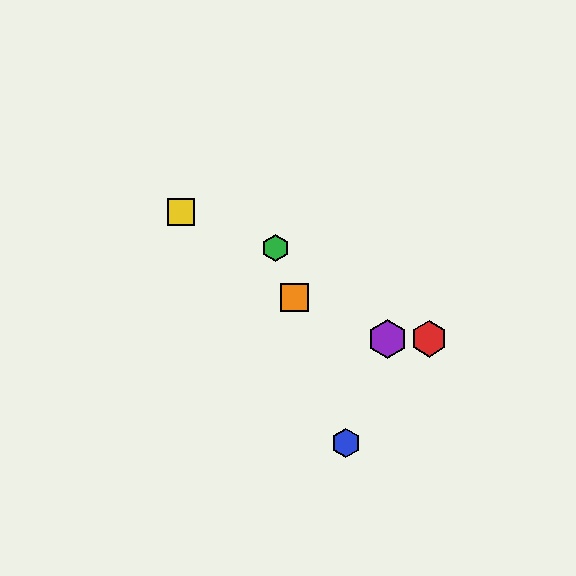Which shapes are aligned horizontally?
The red hexagon, the purple hexagon are aligned horizontally.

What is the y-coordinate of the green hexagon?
The green hexagon is at y≈248.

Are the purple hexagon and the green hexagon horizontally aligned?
No, the purple hexagon is at y≈339 and the green hexagon is at y≈248.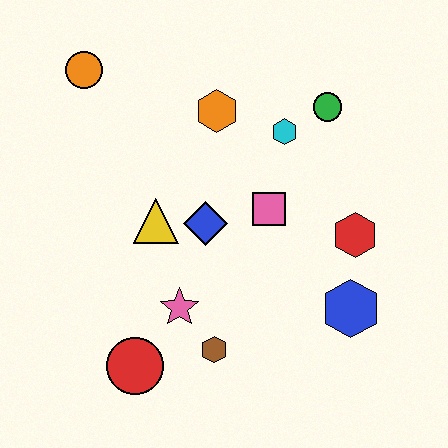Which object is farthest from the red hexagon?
The orange circle is farthest from the red hexagon.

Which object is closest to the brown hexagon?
The pink star is closest to the brown hexagon.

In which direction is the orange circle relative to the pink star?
The orange circle is above the pink star.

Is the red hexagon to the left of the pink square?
No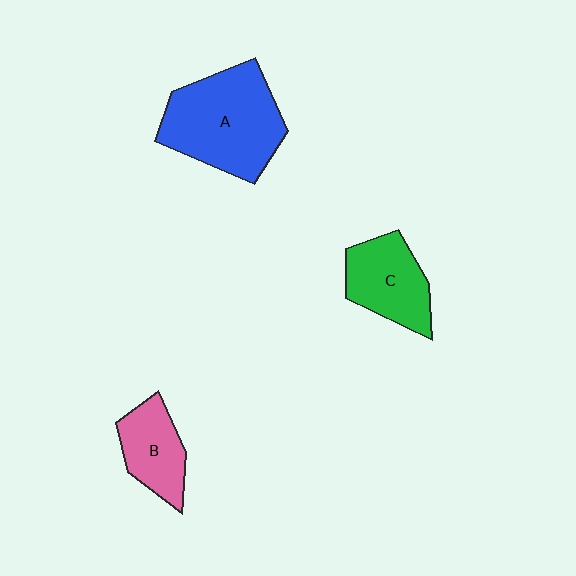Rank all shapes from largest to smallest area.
From largest to smallest: A (blue), C (green), B (pink).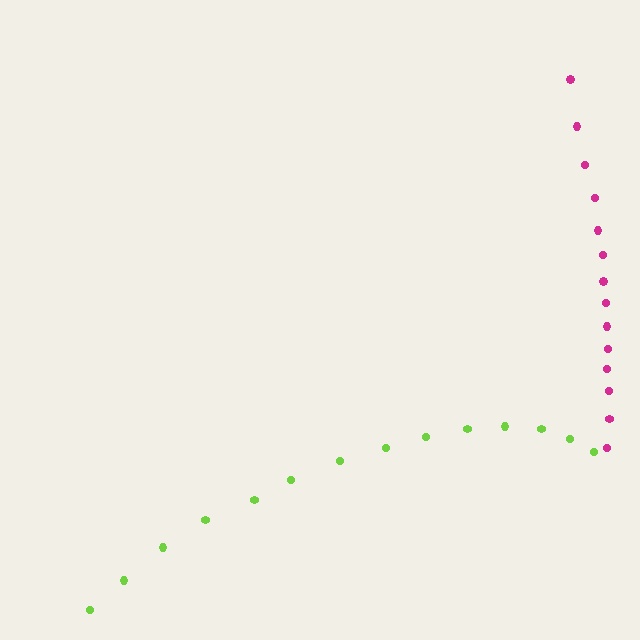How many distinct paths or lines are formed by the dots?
There are 2 distinct paths.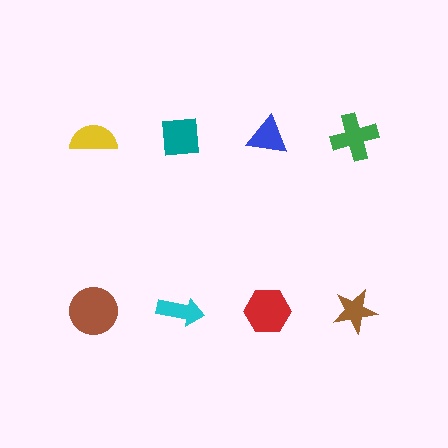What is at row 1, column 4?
A green cross.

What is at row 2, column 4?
A brown star.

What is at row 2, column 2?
A cyan arrow.